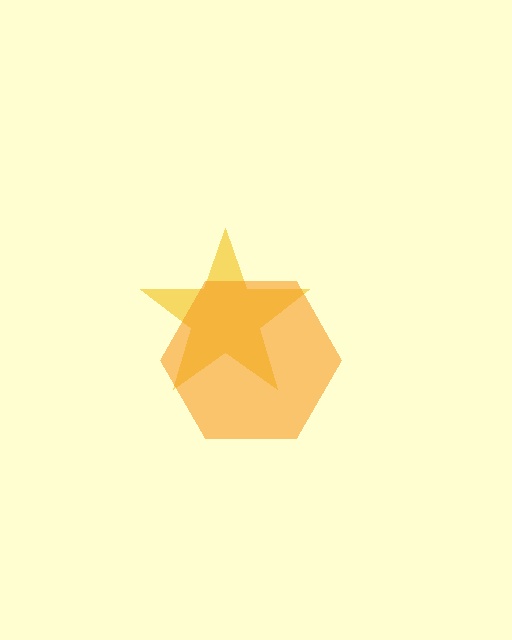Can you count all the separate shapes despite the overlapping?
Yes, there are 2 separate shapes.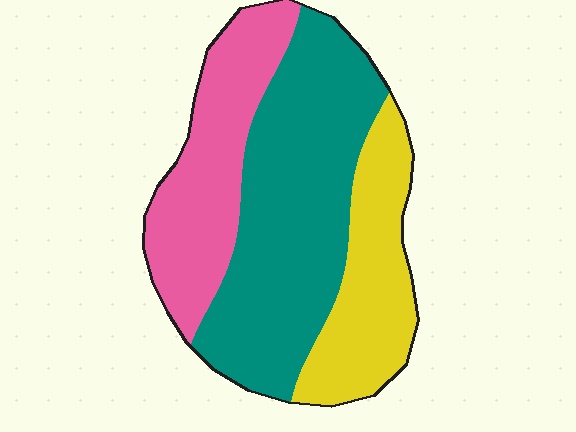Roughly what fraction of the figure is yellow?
Yellow covers 24% of the figure.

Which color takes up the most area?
Teal, at roughly 50%.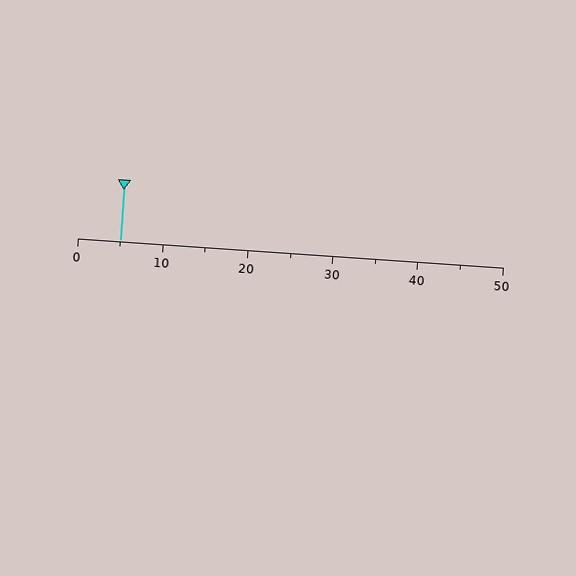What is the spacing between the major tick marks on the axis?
The major ticks are spaced 10 apart.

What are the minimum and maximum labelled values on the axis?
The axis runs from 0 to 50.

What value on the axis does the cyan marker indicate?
The marker indicates approximately 5.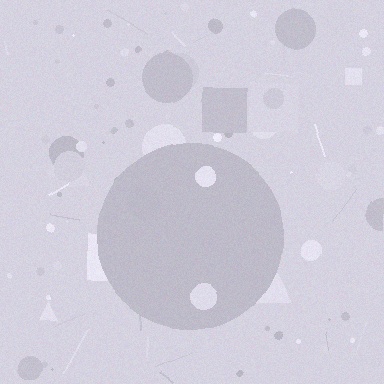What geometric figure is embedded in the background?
A circle is embedded in the background.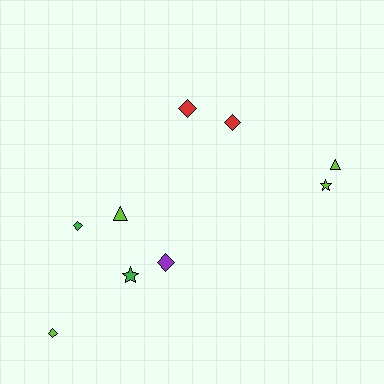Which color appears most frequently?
Lime, with 4 objects.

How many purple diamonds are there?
There is 1 purple diamond.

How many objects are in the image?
There are 9 objects.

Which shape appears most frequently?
Diamond, with 5 objects.